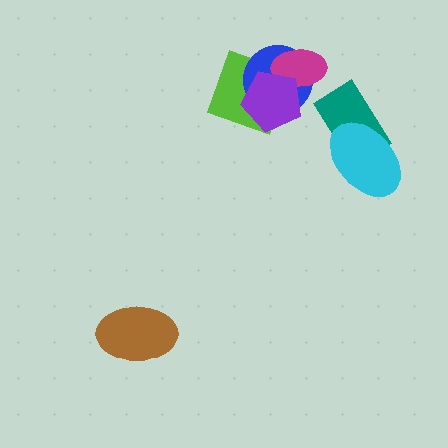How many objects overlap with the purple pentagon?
3 objects overlap with the purple pentagon.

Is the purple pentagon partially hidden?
No, no other shape covers it.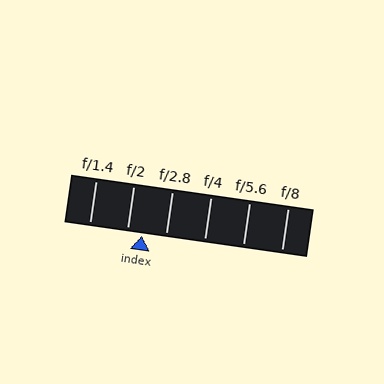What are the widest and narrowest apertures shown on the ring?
The widest aperture shown is f/1.4 and the narrowest is f/8.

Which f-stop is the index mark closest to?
The index mark is closest to f/2.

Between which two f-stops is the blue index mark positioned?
The index mark is between f/2 and f/2.8.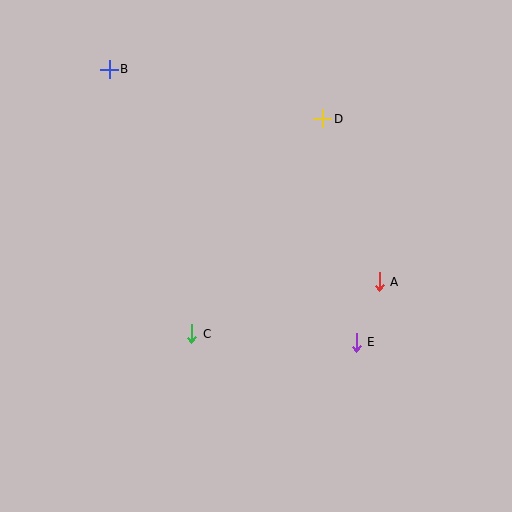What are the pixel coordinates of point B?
Point B is at (109, 69).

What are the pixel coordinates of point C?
Point C is at (192, 334).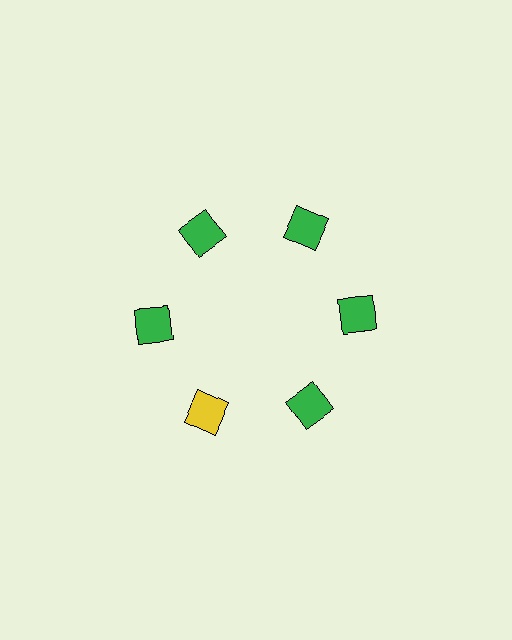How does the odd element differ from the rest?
It has a different color: yellow instead of green.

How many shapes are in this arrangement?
There are 6 shapes arranged in a ring pattern.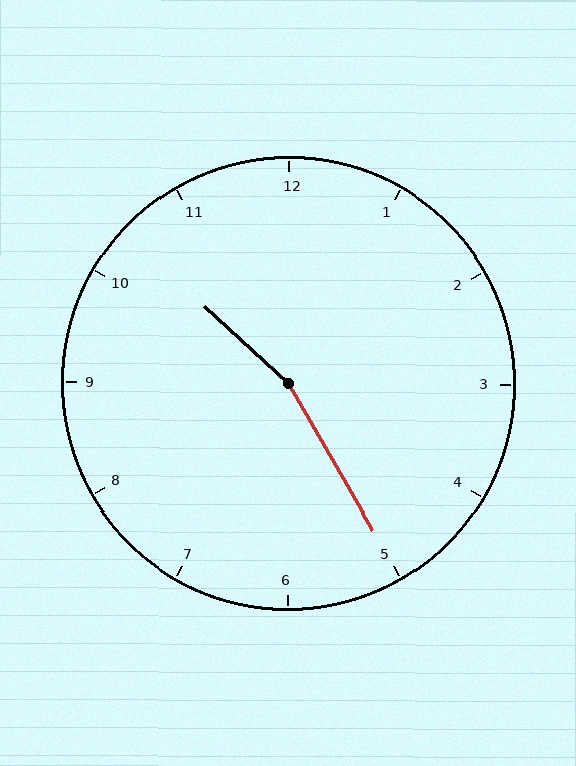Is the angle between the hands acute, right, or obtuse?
It is obtuse.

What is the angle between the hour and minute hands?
Approximately 162 degrees.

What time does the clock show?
10:25.